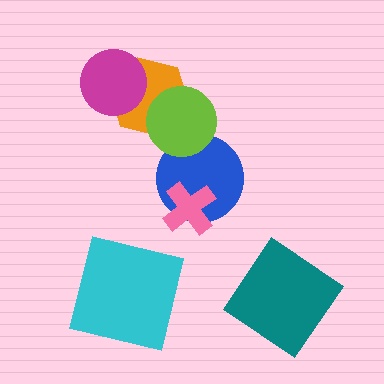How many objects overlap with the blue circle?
2 objects overlap with the blue circle.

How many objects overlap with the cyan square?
0 objects overlap with the cyan square.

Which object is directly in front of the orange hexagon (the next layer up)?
The magenta circle is directly in front of the orange hexagon.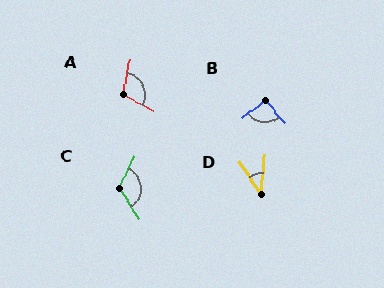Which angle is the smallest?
D, at approximately 40 degrees.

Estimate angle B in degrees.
Approximately 93 degrees.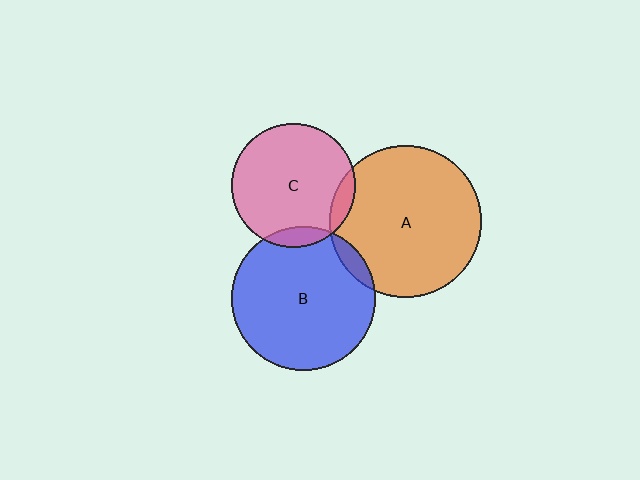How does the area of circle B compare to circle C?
Approximately 1.4 times.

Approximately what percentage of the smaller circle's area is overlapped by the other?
Approximately 10%.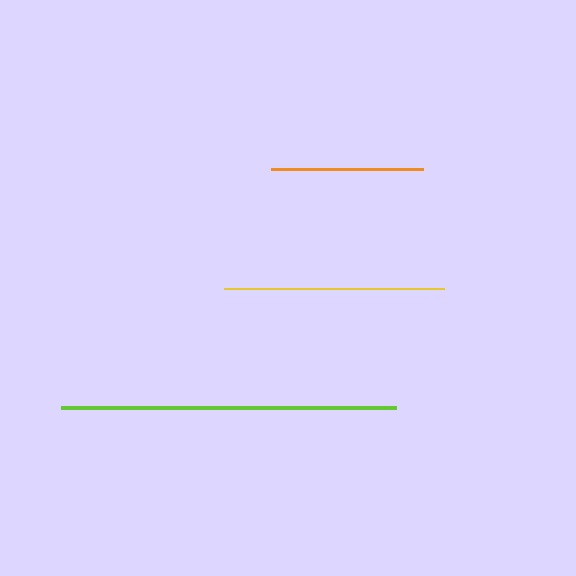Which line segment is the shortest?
The orange line is the shortest at approximately 152 pixels.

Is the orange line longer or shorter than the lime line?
The lime line is longer than the orange line.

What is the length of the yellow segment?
The yellow segment is approximately 221 pixels long.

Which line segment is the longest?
The lime line is the longest at approximately 335 pixels.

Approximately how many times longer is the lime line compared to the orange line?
The lime line is approximately 2.2 times the length of the orange line.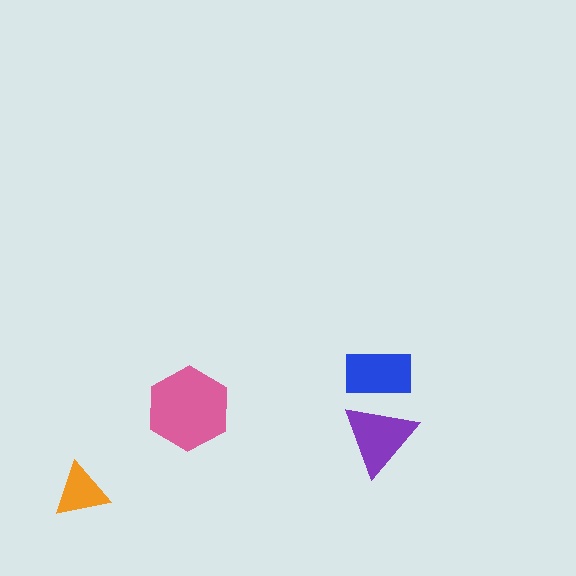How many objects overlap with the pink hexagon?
0 objects overlap with the pink hexagon.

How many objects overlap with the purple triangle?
1 object overlaps with the purple triangle.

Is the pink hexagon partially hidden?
No, no other shape covers it.